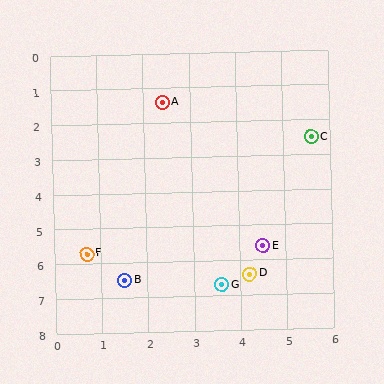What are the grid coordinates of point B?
Point B is at approximately (1.5, 6.5).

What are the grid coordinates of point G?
Point G is at approximately (3.6, 6.7).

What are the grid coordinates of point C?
Point C is at approximately (5.6, 2.5).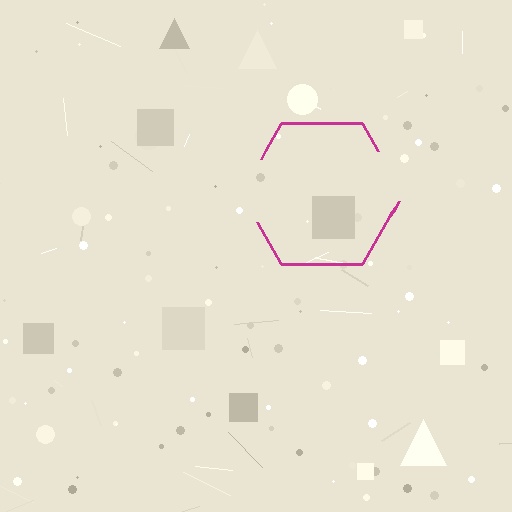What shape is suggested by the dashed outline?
The dashed outline suggests a hexagon.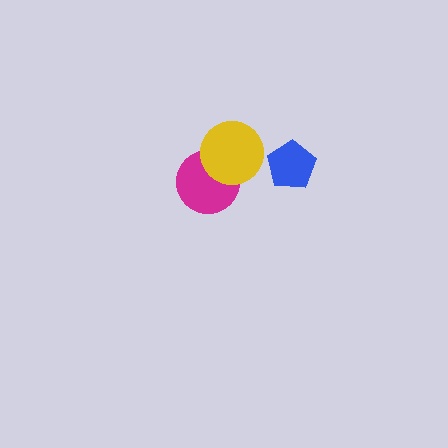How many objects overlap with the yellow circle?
1 object overlaps with the yellow circle.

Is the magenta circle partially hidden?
Yes, it is partially covered by another shape.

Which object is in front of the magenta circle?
The yellow circle is in front of the magenta circle.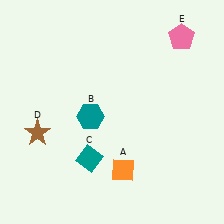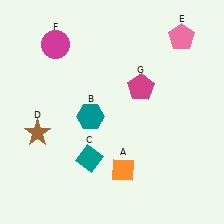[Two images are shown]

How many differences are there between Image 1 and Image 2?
There are 2 differences between the two images.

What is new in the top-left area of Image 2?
A magenta circle (F) was added in the top-left area of Image 2.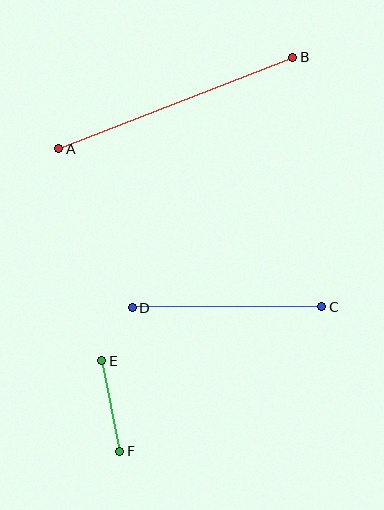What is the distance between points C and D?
The distance is approximately 189 pixels.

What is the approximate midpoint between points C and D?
The midpoint is at approximately (227, 307) pixels.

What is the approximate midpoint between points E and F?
The midpoint is at approximately (111, 406) pixels.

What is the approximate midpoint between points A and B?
The midpoint is at approximately (176, 103) pixels.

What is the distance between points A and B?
The distance is approximately 251 pixels.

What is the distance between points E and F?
The distance is approximately 93 pixels.